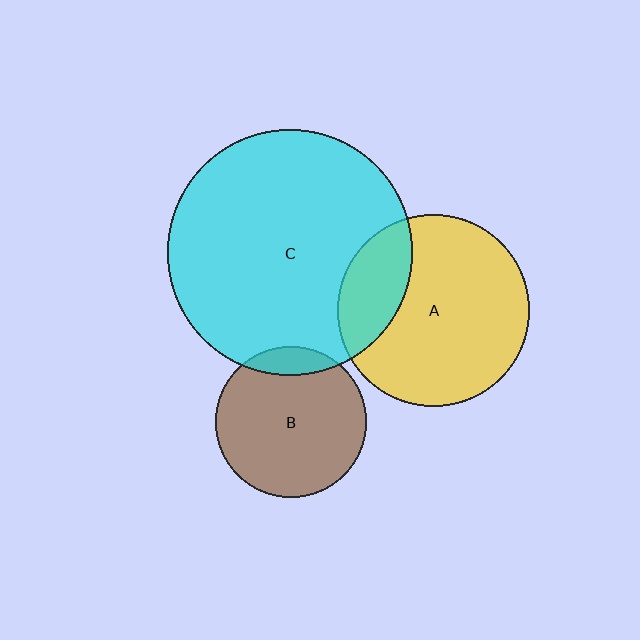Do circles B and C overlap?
Yes.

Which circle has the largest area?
Circle C (cyan).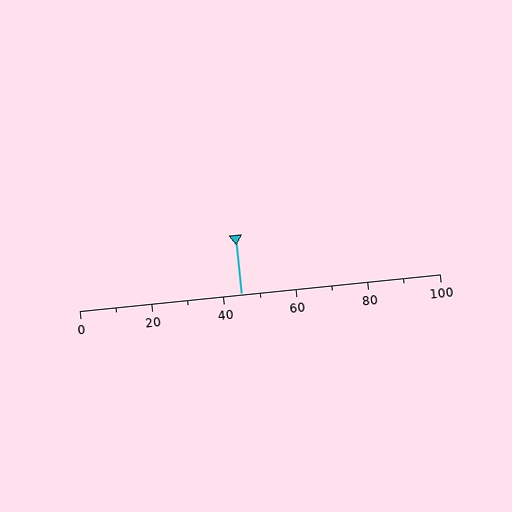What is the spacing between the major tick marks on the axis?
The major ticks are spaced 20 apart.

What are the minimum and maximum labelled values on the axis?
The axis runs from 0 to 100.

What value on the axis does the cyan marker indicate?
The marker indicates approximately 45.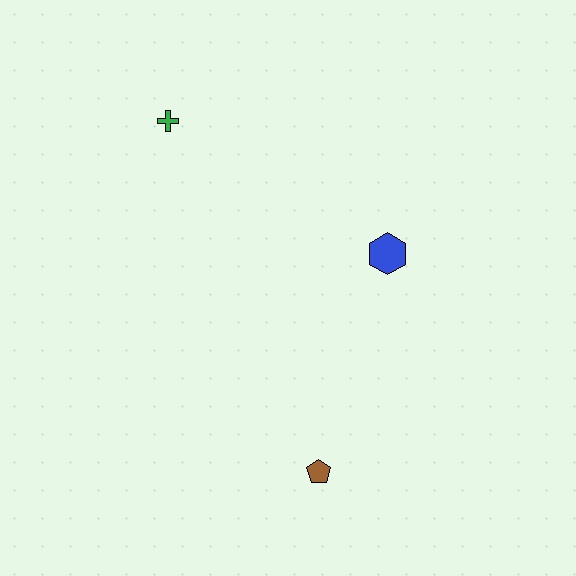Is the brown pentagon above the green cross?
No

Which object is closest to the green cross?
The blue hexagon is closest to the green cross.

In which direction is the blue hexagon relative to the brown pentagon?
The blue hexagon is above the brown pentagon.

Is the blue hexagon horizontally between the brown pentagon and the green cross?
No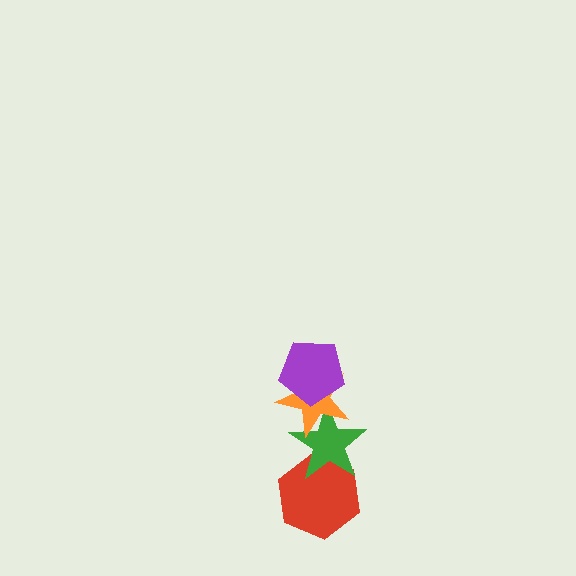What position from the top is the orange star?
The orange star is 2nd from the top.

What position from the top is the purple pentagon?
The purple pentagon is 1st from the top.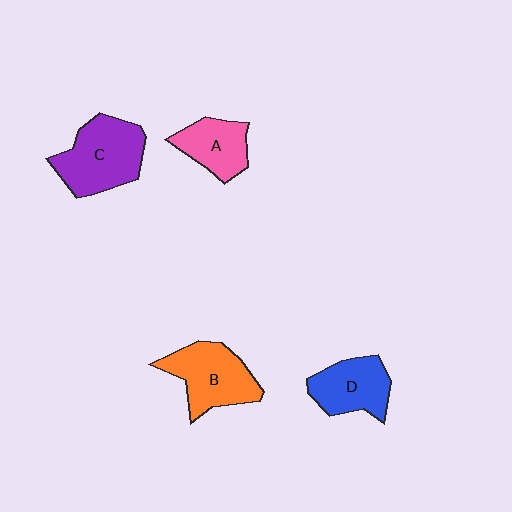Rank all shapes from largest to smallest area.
From largest to smallest: C (purple), B (orange), D (blue), A (pink).